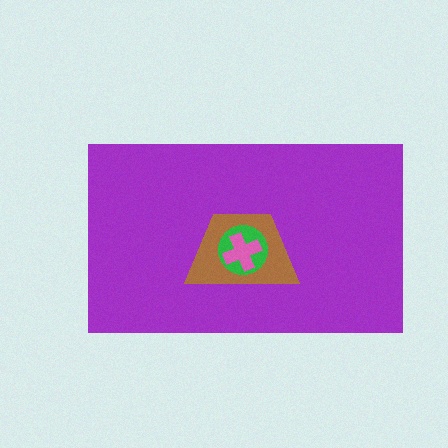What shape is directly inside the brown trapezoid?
The green circle.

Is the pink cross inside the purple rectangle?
Yes.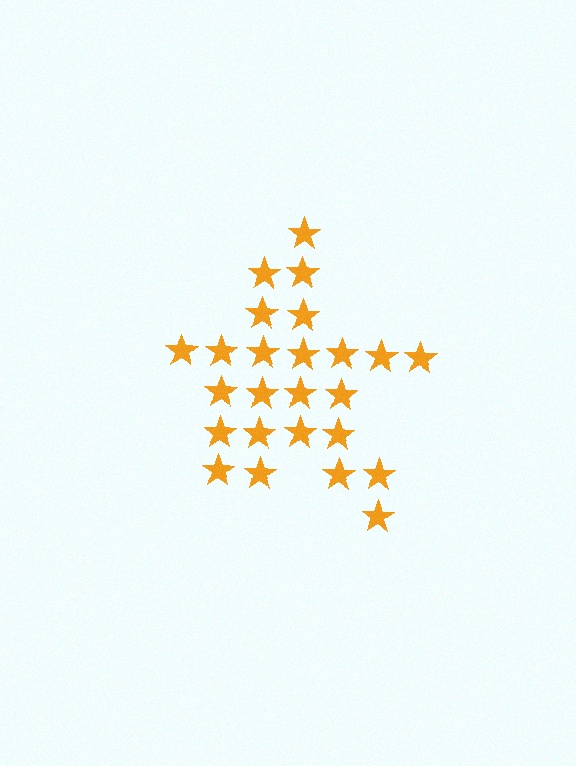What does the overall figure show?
The overall figure shows a star.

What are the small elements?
The small elements are stars.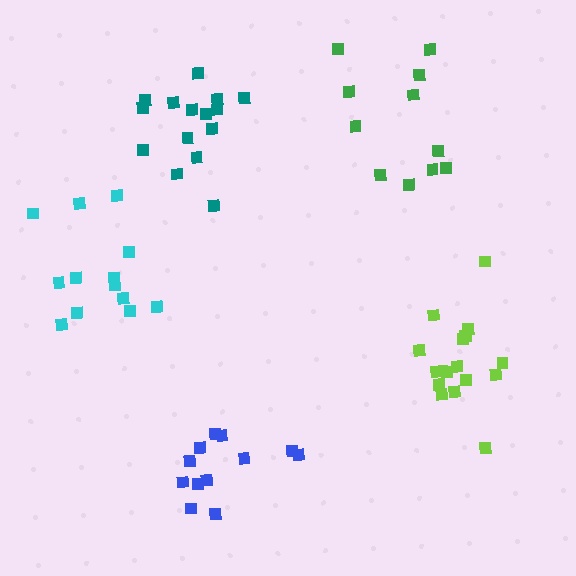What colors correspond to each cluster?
The clusters are colored: lime, cyan, green, teal, blue.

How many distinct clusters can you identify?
There are 5 distinct clusters.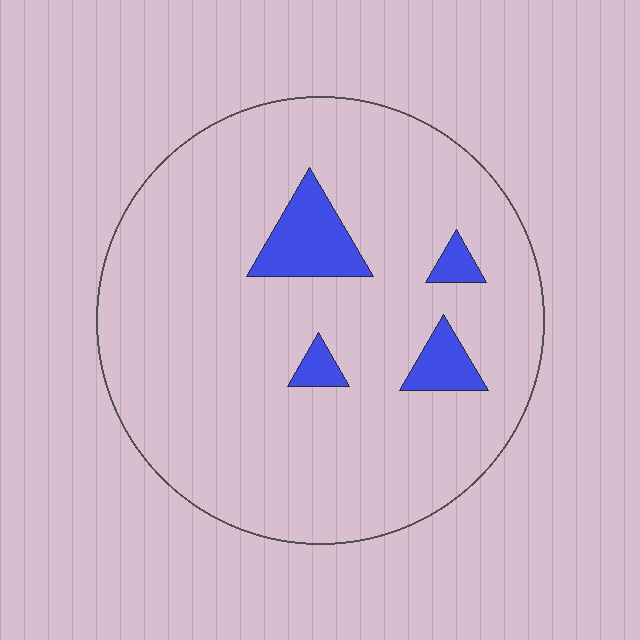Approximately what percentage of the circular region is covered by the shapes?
Approximately 10%.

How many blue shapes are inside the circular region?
4.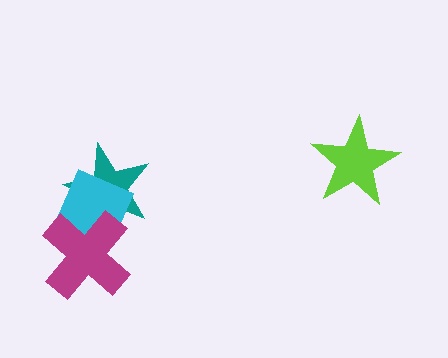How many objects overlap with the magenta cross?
2 objects overlap with the magenta cross.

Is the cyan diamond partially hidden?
Yes, it is partially covered by another shape.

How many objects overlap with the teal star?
2 objects overlap with the teal star.